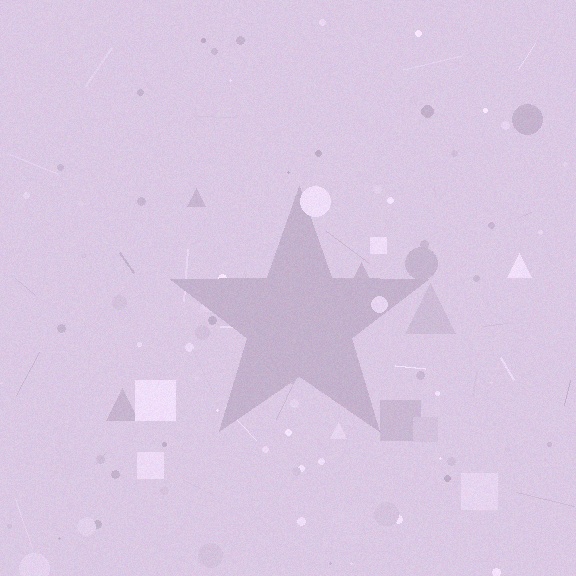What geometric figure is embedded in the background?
A star is embedded in the background.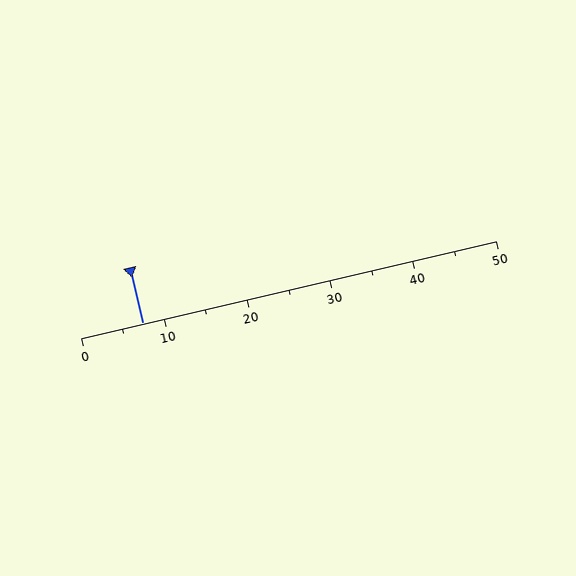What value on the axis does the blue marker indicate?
The marker indicates approximately 7.5.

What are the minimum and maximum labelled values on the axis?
The axis runs from 0 to 50.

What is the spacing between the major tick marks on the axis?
The major ticks are spaced 10 apart.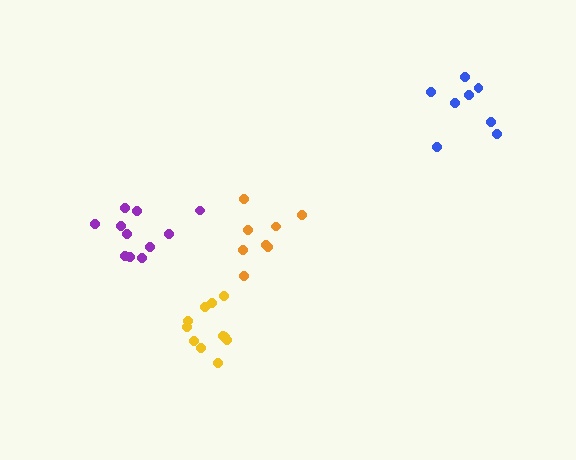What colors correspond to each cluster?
The clusters are colored: orange, purple, yellow, blue.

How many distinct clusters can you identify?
There are 4 distinct clusters.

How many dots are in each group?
Group 1: 8 dots, Group 2: 11 dots, Group 3: 11 dots, Group 4: 8 dots (38 total).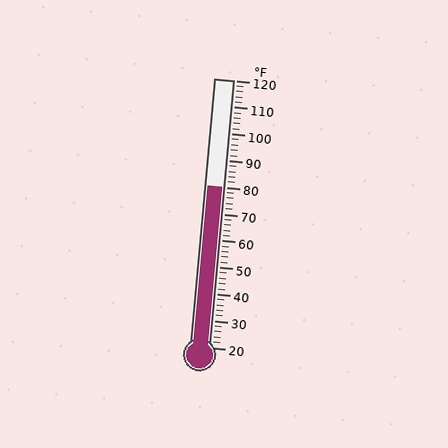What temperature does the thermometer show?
The thermometer shows approximately 80°F.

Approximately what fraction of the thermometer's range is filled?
The thermometer is filled to approximately 60% of its range.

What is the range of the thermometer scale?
The thermometer scale ranges from 20°F to 120°F.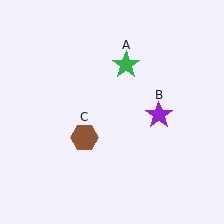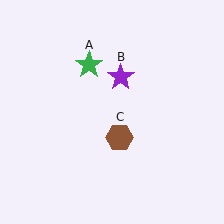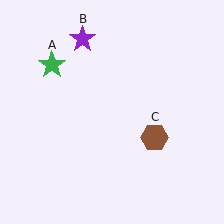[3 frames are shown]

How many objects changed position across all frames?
3 objects changed position: green star (object A), purple star (object B), brown hexagon (object C).